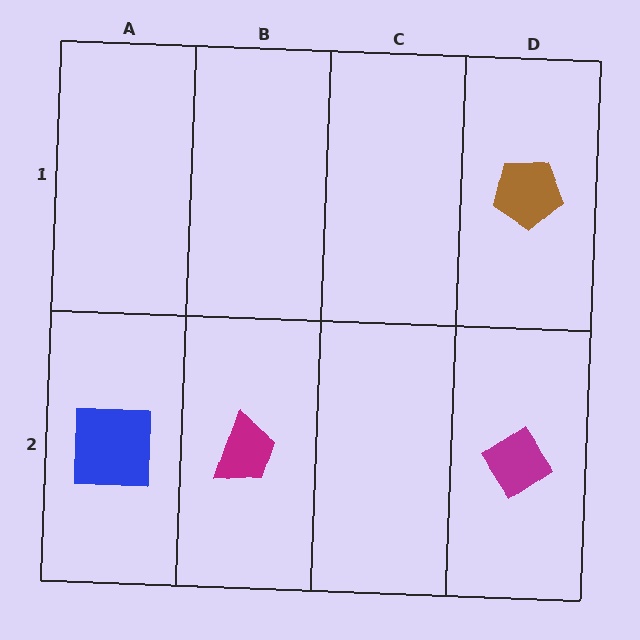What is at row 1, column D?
A brown pentagon.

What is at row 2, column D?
A magenta diamond.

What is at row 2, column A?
A blue square.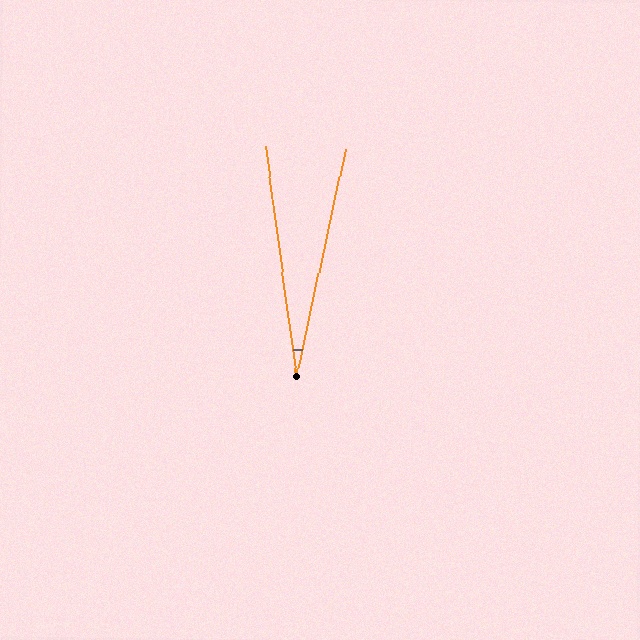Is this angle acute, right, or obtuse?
It is acute.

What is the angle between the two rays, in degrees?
Approximately 20 degrees.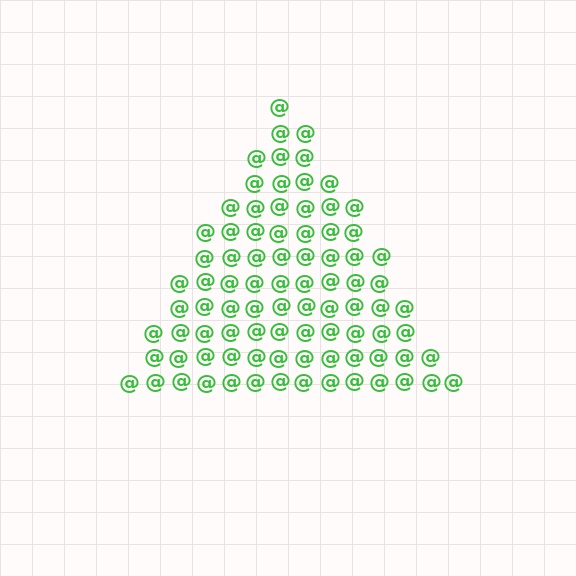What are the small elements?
The small elements are at signs.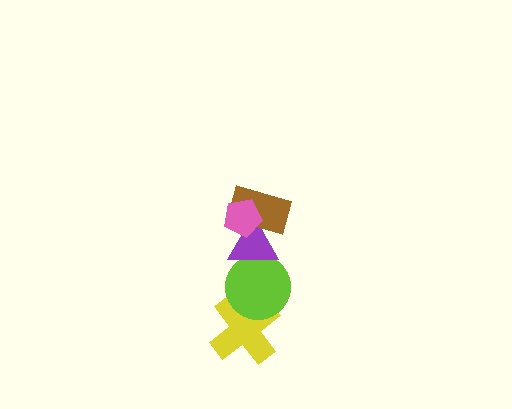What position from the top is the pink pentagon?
The pink pentagon is 1st from the top.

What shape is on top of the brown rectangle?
The pink pentagon is on top of the brown rectangle.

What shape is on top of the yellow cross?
The lime circle is on top of the yellow cross.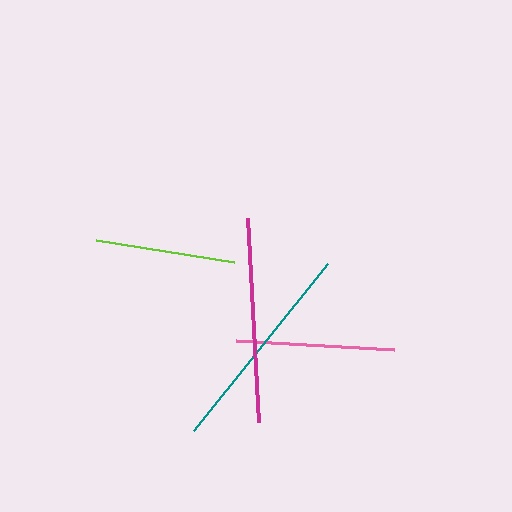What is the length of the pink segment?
The pink segment is approximately 159 pixels long.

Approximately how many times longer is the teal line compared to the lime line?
The teal line is approximately 1.5 times the length of the lime line.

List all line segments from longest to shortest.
From longest to shortest: teal, magenta, pink, lime.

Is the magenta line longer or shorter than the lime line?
The magenta line is longer than the lime line.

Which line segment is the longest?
The teal line is the longest at approximately 214 pixels.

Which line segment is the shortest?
The lime line is the shortest at approximately 139 pixels.